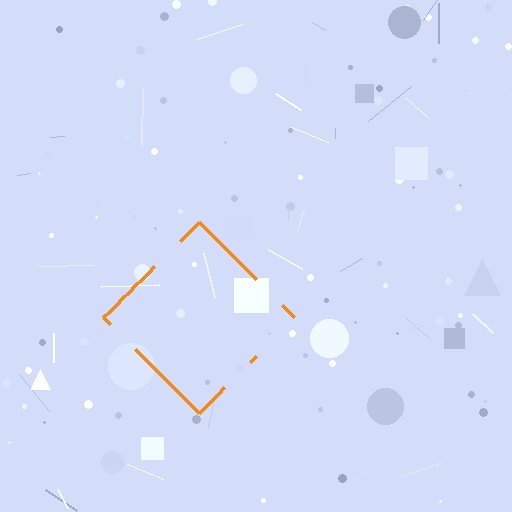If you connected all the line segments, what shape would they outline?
They would outline a diamond.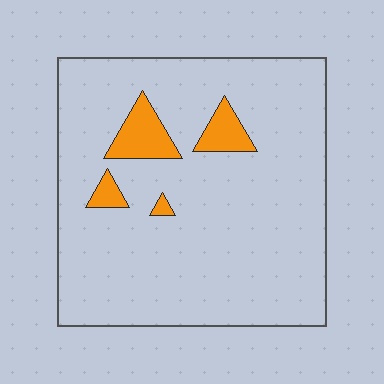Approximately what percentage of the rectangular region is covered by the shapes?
Approximately 10%.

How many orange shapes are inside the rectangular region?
4.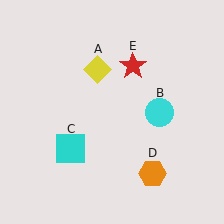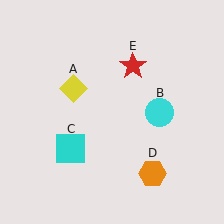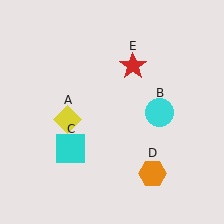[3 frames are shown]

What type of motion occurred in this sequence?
The yellow diamond (object A) rotated counterclockwise around the center of the scene.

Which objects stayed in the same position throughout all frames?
Cyan circle (object B) and cyan square (object C) and orange hexagon (object D) and red star (object E) remained stationary.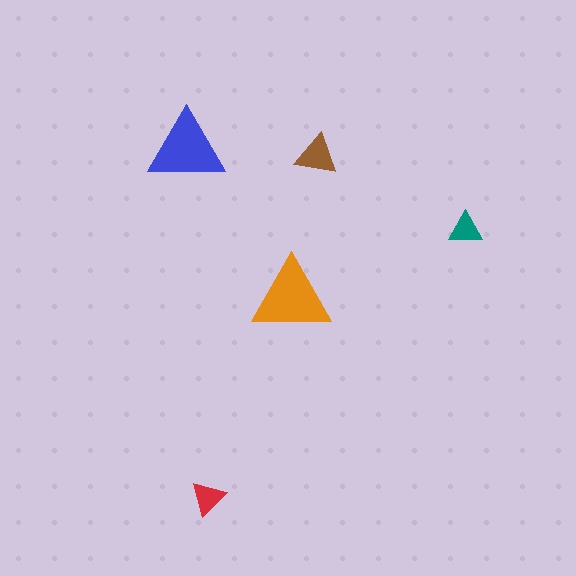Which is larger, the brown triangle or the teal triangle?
The brown one.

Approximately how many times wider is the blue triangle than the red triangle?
About 2 times wider.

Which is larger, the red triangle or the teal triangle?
The red one.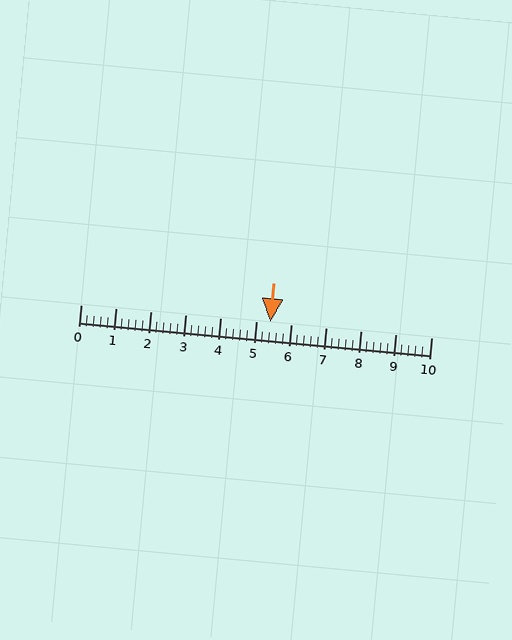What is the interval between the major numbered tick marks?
The major tick marks are spaced 1 units apart.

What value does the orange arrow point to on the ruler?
The orange arrow points to approximately 5.4.